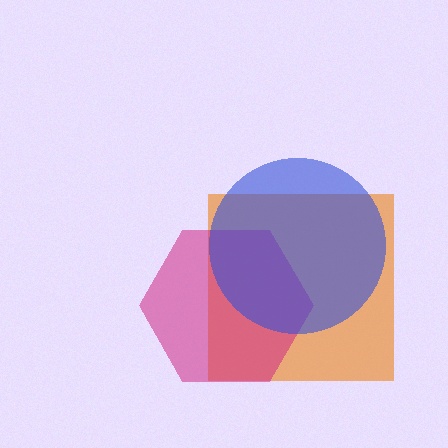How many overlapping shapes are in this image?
There are 3 overlapping shapes in the image.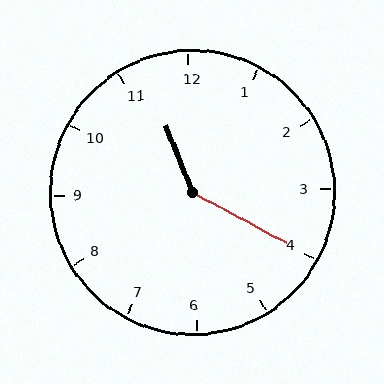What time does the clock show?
11:20.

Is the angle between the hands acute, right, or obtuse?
It is obtuse.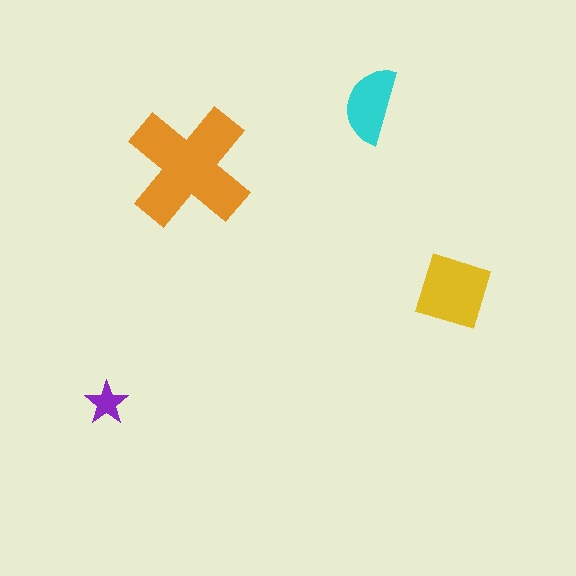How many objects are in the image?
There are 4 objects in the image.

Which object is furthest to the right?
The yellow square is rightmost.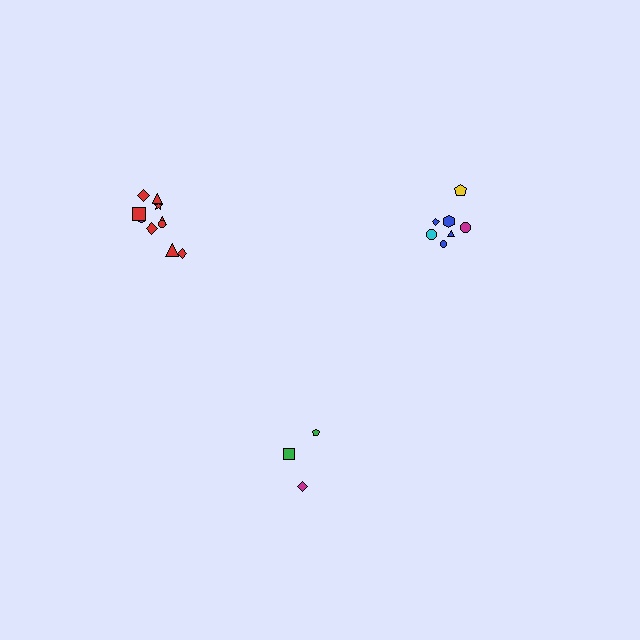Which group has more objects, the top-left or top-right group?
The top-left group.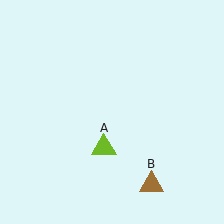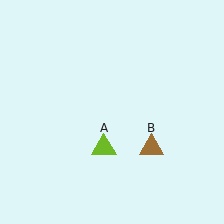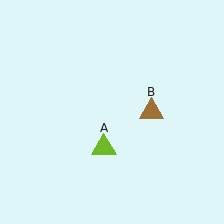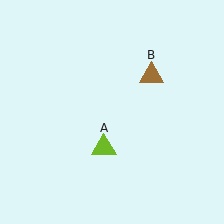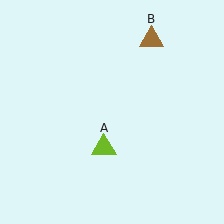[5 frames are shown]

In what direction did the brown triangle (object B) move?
The brown triangle (object B) moved up.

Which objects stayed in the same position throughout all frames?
Lime triangle (object A) remained stationary.